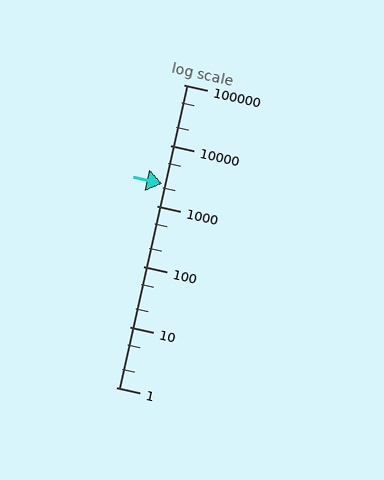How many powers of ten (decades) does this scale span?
The scale spans 5 decades, from 1 to 100000.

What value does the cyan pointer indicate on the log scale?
The pointer indicates approximately 2300.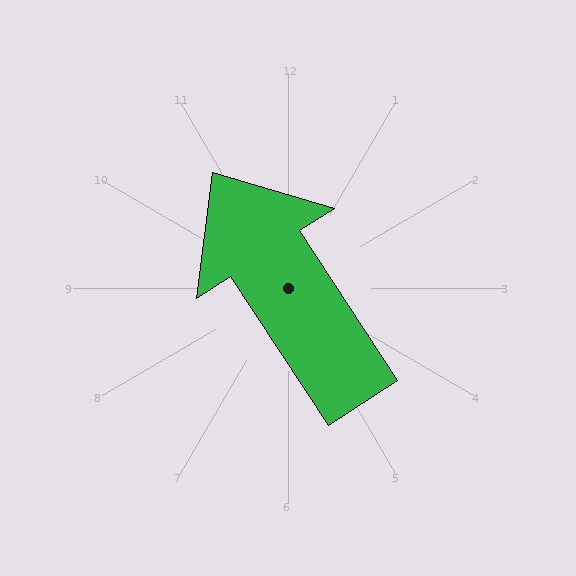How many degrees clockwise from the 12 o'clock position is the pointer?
Approximately 327 degrees.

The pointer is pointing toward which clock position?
Roughly 11 o'clock.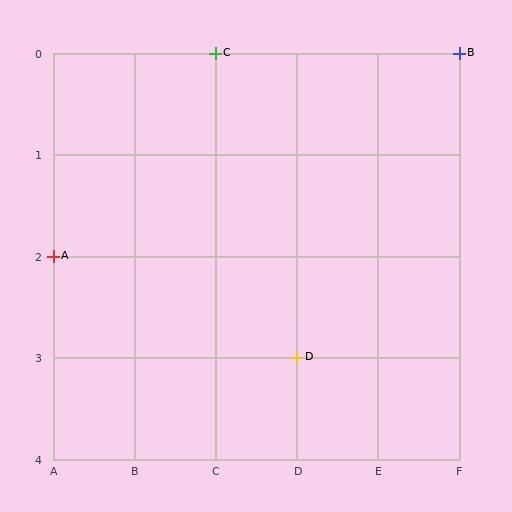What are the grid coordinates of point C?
Point C is at grid coordinates (C, 0).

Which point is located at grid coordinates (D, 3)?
Point D is at (D, 3).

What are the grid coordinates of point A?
Point A is at grid coordinates (A, 2).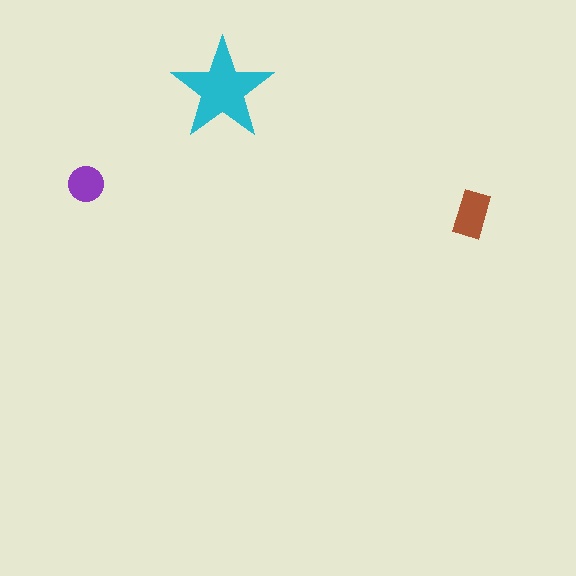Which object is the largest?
The cyan star.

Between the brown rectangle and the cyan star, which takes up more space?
The cyan star.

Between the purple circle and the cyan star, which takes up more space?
The cyan star.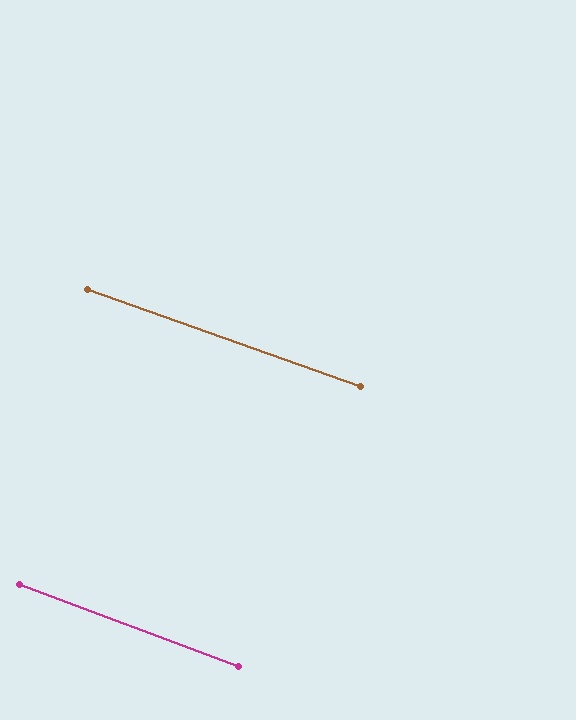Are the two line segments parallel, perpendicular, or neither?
Parallel — their directions differ by only 0.9°.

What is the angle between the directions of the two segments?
Approximately 1 degree.